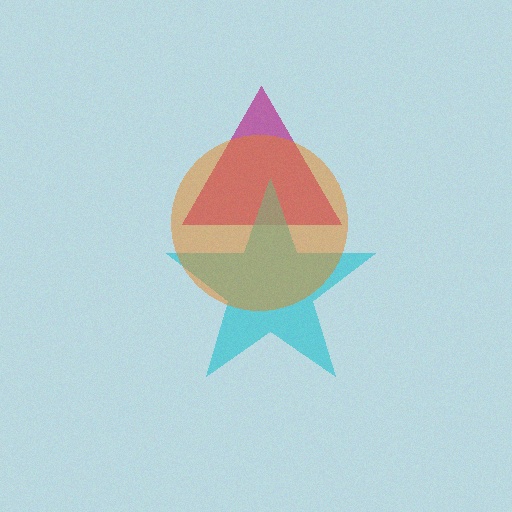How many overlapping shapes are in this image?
There are 3 overlapping shapes in the image.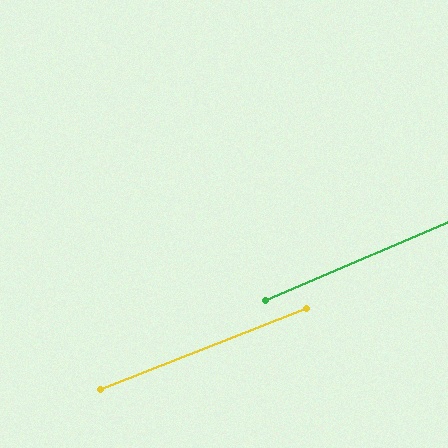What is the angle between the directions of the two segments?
Approximately 2 degrees.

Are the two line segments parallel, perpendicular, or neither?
Parallel — their directions differ by only 1.9°.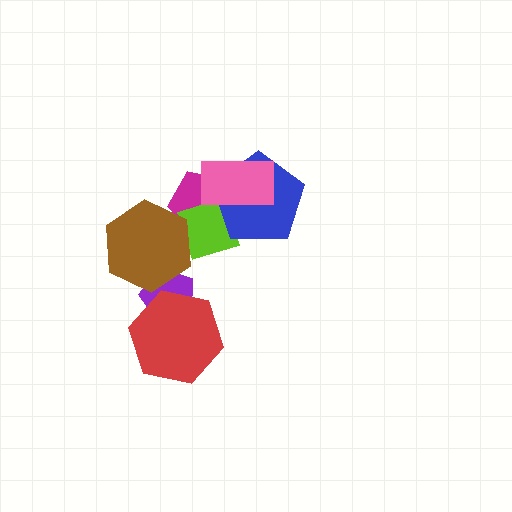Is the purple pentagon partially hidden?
Yes, it is partially covered by another shape.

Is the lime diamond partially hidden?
Yes, it is partially covered by another shape.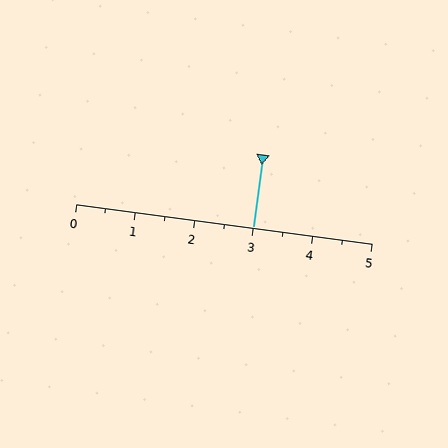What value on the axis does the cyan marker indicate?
The marker indicates approximately 3.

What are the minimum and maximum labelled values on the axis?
The axis runs from 0 to 5.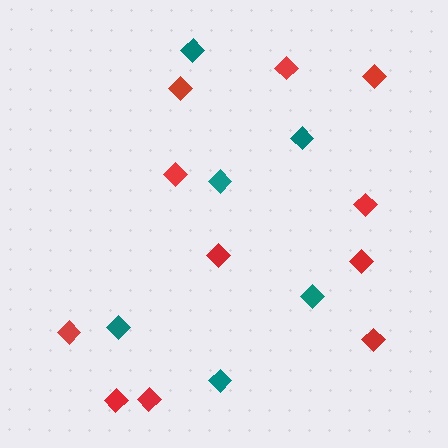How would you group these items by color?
There are 2 groups: one group of teal diamonds (6) and one group of red diamonds (11).